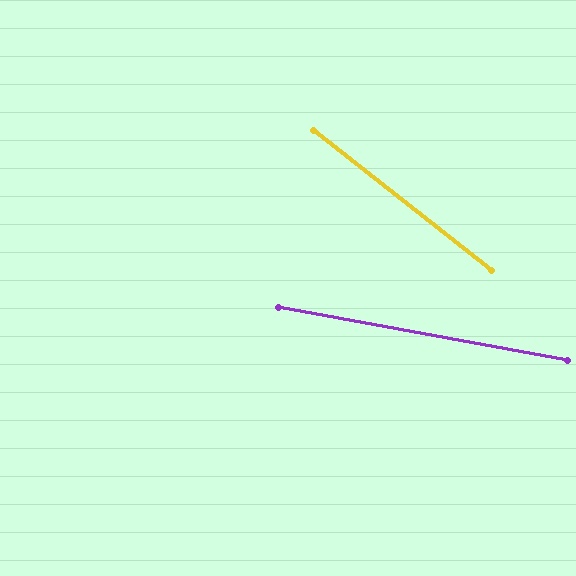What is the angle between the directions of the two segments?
Approximately 28 degrees.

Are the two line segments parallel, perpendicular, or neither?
Neither parallel nor perpendicular — they differ by about 28°.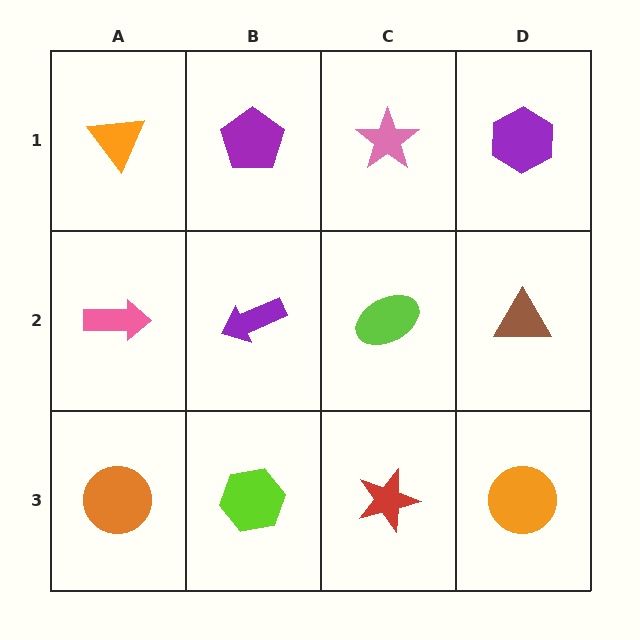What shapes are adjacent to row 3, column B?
A purple arrow (row 2, column B), an orange circle (row 3, column A), a red star (row 3, column C).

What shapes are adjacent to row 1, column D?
A brown triangle (row 2, column D), a pink star (row 1, column C).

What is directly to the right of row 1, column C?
A purple hexagon.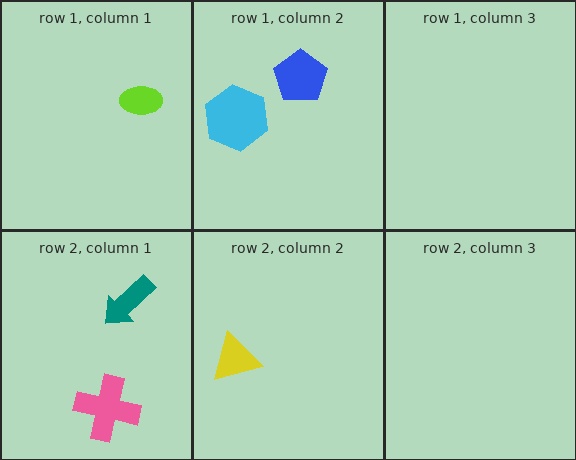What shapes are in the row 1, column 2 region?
The cyan hexagon, the blue pentagon.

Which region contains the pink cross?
The row 2, column 1 region.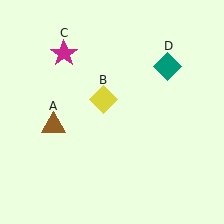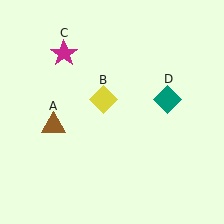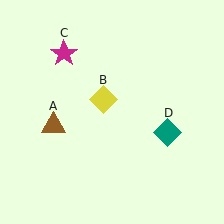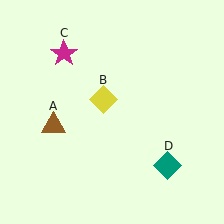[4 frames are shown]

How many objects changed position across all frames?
1 object changed position: teal diamond (object D).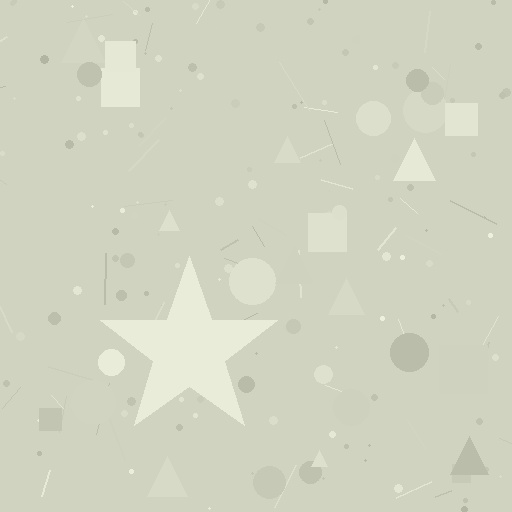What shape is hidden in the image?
A star is hidden in the image.